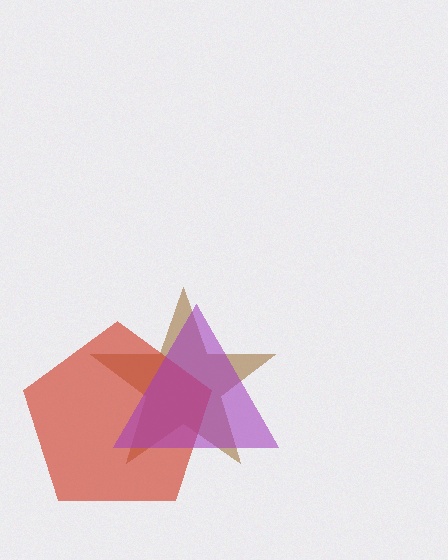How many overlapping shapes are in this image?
There are 3 overlapping shapes in the image.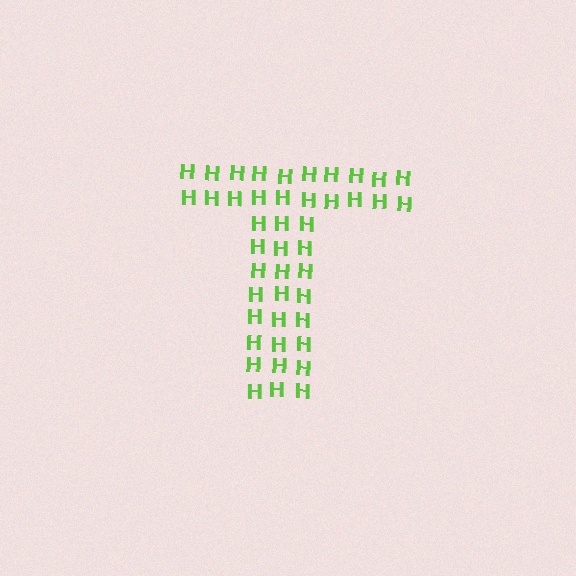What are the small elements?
The small elements are letter H's.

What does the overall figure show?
The overall figure shows the letter T.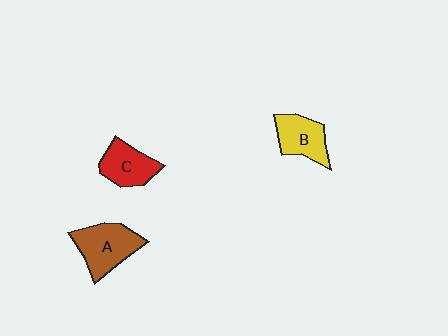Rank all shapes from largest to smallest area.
From largest to smallest: A (brown), B (yellow), C (red).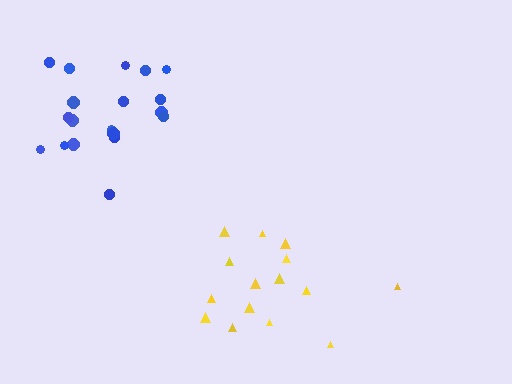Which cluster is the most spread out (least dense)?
Yellow.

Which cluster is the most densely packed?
Blue.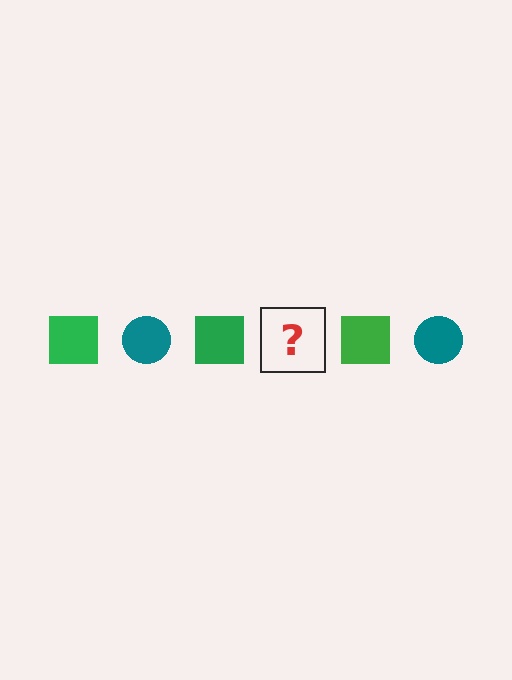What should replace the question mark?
The question mark should be replaced with a teal circle.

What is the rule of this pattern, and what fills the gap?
The rule is that the pattern alternates between green square and teal circle. The gap should be filled with a teal circle.